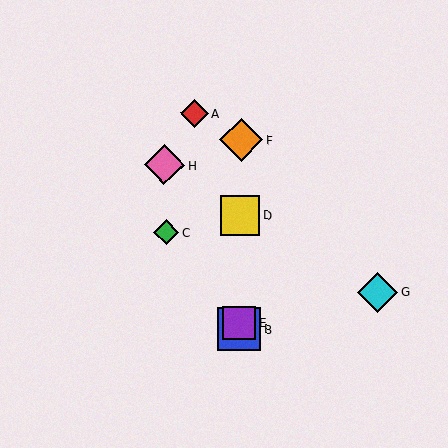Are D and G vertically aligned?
No, D is at x≈240 and G is at x≈378.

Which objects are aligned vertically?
Objects B, D, E, F are aligned vertically.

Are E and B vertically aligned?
Yes, both are at x≈239.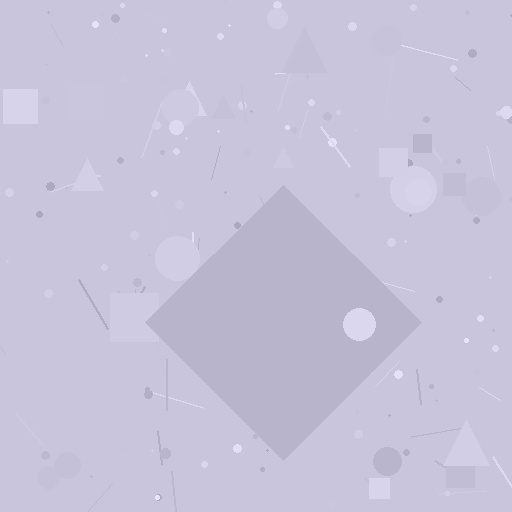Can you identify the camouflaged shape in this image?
The camouflaged shape is a diamond.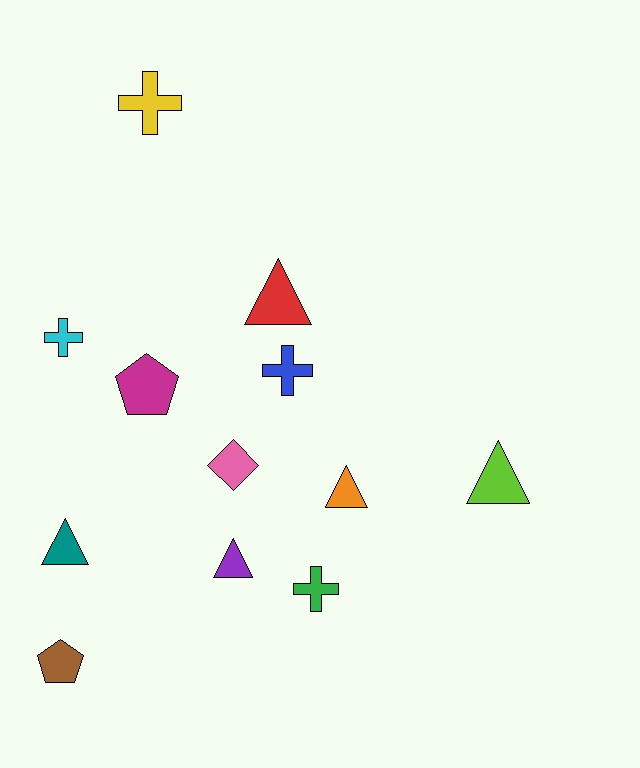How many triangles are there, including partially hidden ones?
There are 5 triangles.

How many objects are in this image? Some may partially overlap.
There are 12 objects.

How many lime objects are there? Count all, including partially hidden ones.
There is 1 lime object.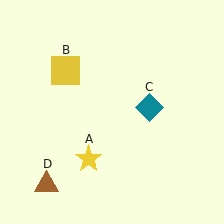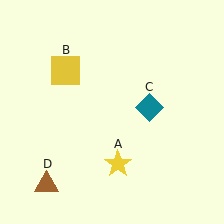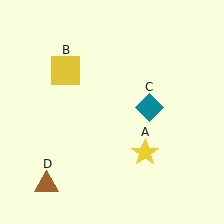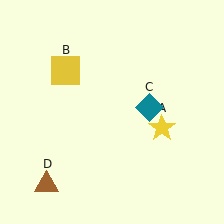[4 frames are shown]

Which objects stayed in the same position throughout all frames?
Yellow square (object B) and teal diamond (object C) and brown triangle (object D) remained stationary.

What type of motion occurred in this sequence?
The yellow star (object A) rotated counterclockwise around the center of the scene.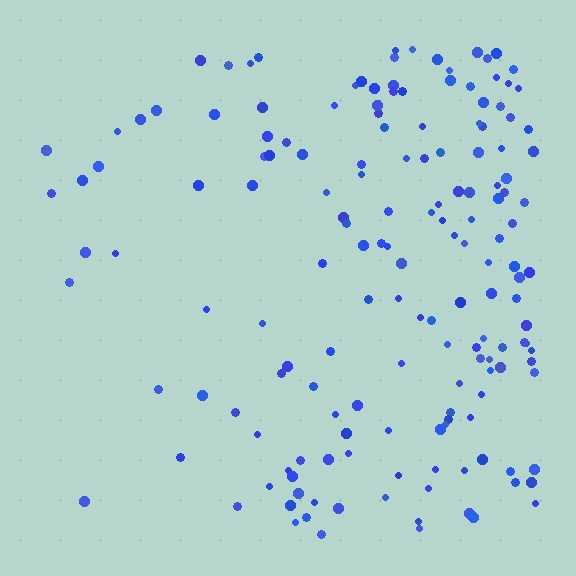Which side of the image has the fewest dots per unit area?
The left.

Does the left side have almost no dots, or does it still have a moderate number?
Still a moderate number, just noticeably fewer than the right.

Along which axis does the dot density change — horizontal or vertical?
Horizontal.